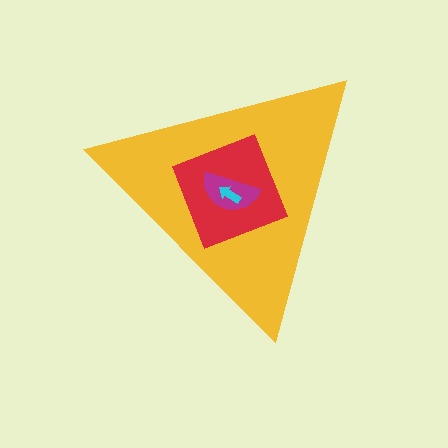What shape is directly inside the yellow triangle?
The red square.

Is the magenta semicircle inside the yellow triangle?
Yes.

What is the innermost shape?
The cyan arrow.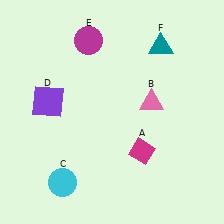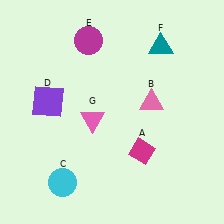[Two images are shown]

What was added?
A pink triangle (G) was added in Image 2.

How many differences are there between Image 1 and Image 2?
There is 1 difference between the two images.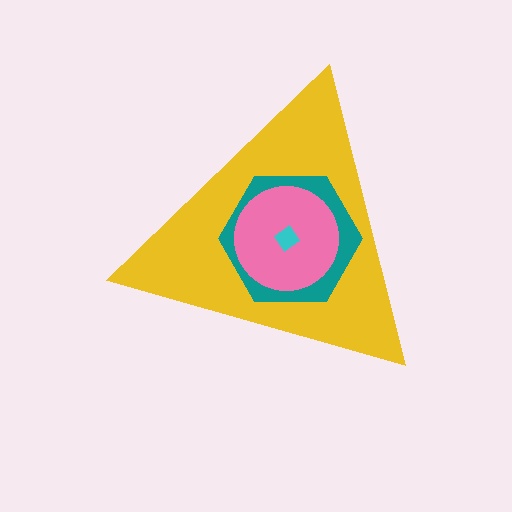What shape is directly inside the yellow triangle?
The teal hexagon.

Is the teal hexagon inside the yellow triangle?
Yes.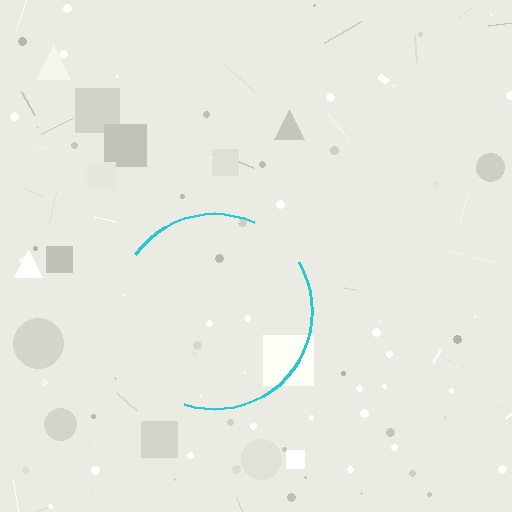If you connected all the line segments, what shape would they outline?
They would outline a circle.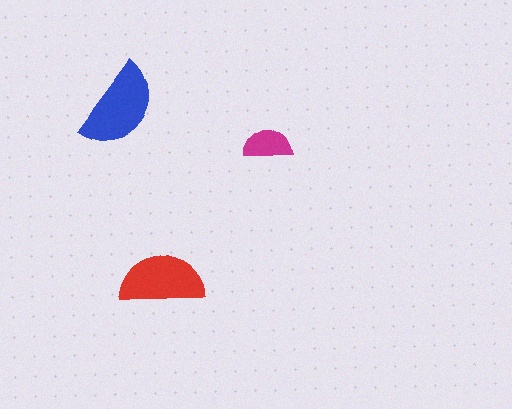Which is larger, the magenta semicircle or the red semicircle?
The red one.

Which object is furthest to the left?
The blue semicircle is leftmost.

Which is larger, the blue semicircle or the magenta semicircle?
The blue one.